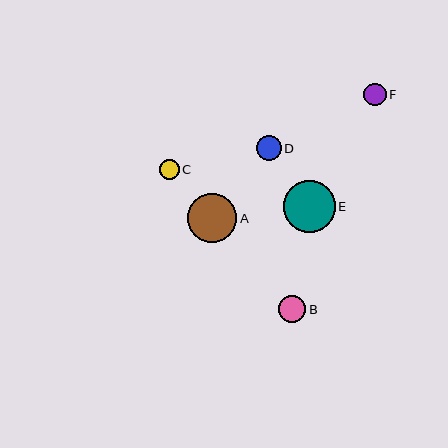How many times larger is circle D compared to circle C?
Circle D is approximately 1.2 times the size of circle C.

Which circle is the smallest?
Circle C is the smallest with a size of approximately 20 pixels.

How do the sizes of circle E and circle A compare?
Circle E and circle A are approximately the same size.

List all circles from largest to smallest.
From largest to smallest: E, A, B, D, F, C.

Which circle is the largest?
Circle E is the largest with a size of approximately 52 pixels.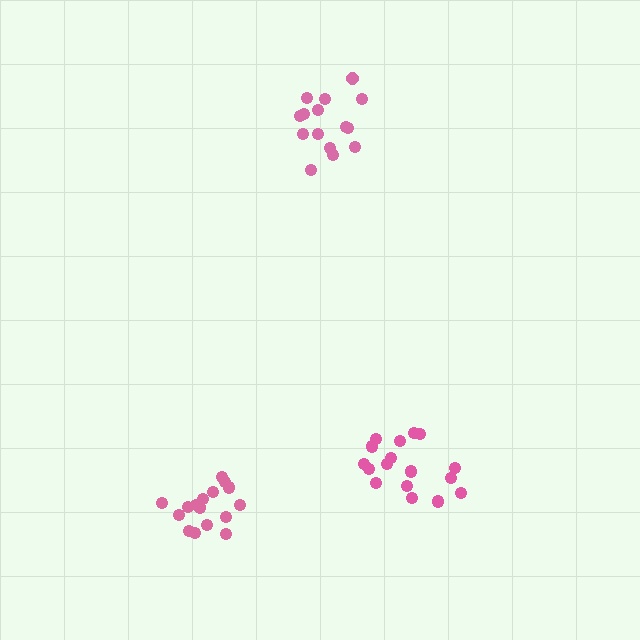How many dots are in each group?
Group 1: 17 dots, Group 2: 17 dots, Group 3: 15 dots (49 total).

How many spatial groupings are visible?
There are 3 spatial groupings.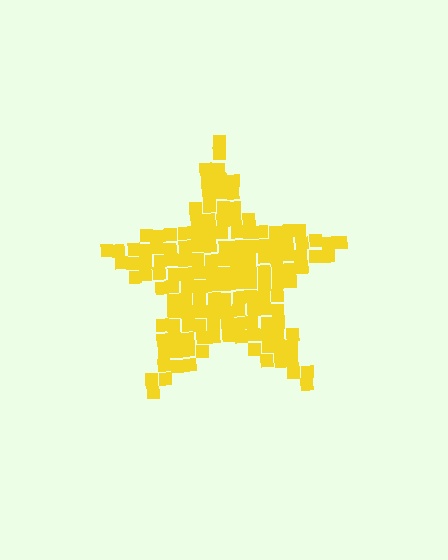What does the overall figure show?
The overall figure shows a star.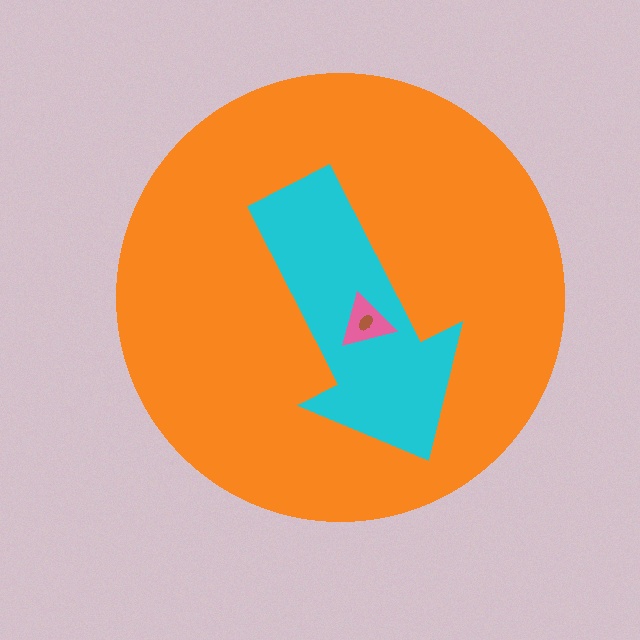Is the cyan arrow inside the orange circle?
Yes.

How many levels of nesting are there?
4.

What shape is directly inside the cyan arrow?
The pink triangle.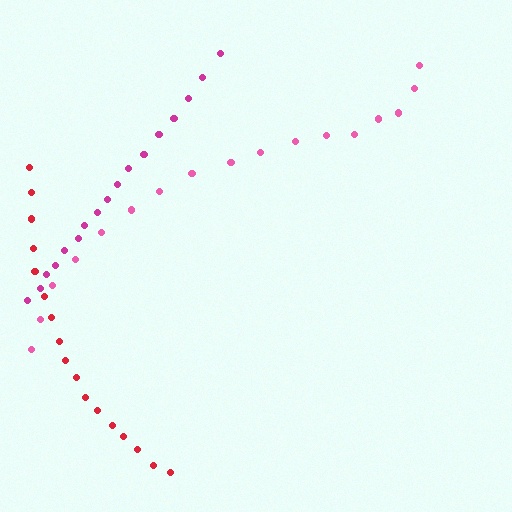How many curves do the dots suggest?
There are 3 distinct paths.